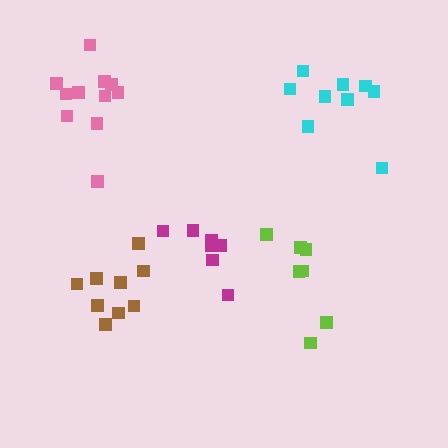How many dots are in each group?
Group 1: 7 dots, Group 2: 9 dots, Group 3: 7 dots, Group 4: 11 dots, Group 5: 9 dots (43 total).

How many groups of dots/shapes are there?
There are 5 groups.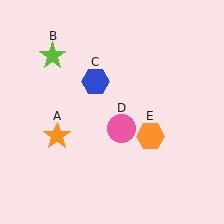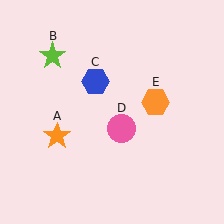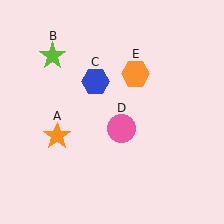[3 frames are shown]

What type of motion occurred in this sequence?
The orange hexagon (object E) rotated counterclockwise around the center of the scene.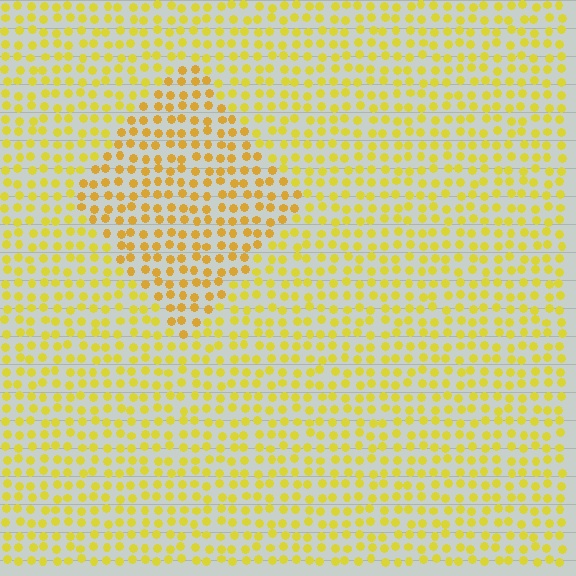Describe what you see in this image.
The image is filled with small yellow elements in a uniform arrangement. A diamond-shaped region is visible where the elements are tinted to a slightly different hue, forming a subtle color boundary.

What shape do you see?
I see a diamond.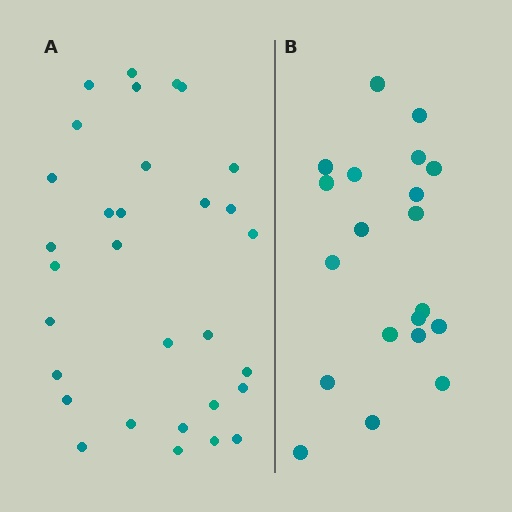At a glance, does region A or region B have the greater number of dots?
Region A (the left region) has more dots.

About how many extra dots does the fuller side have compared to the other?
Region A has roughly 12 or so more dots than region B.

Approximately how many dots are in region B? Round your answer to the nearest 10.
About 20 dots.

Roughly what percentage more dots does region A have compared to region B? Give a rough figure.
About 55% more.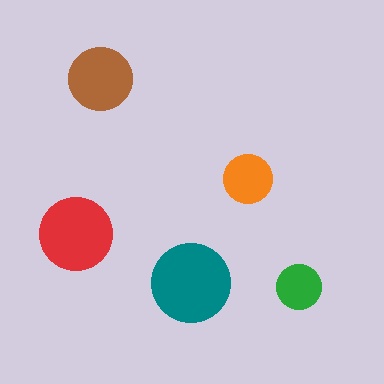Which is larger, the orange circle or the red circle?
The red one.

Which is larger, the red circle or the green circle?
The red one.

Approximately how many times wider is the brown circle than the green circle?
About 1.5 times wider.